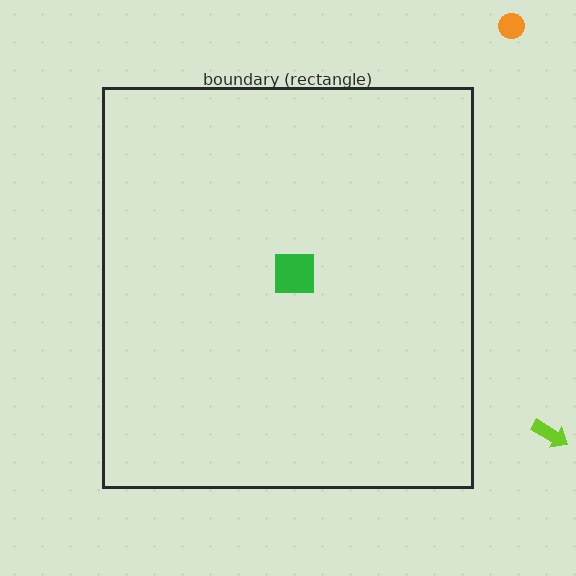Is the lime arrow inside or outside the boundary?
Outside.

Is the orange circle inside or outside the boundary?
Outside.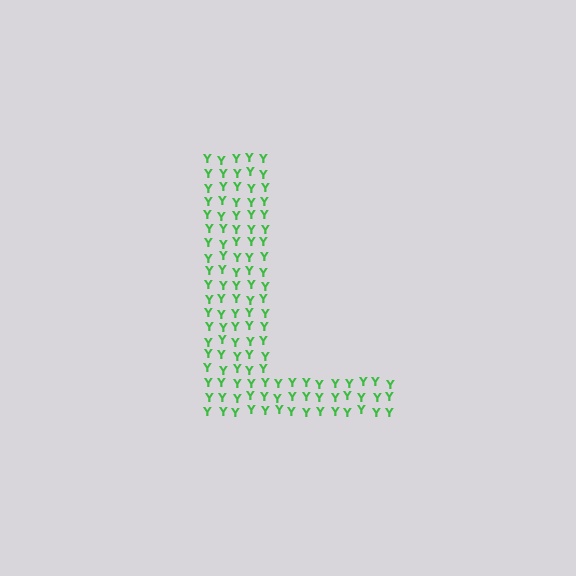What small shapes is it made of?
It is made of small letter Y's.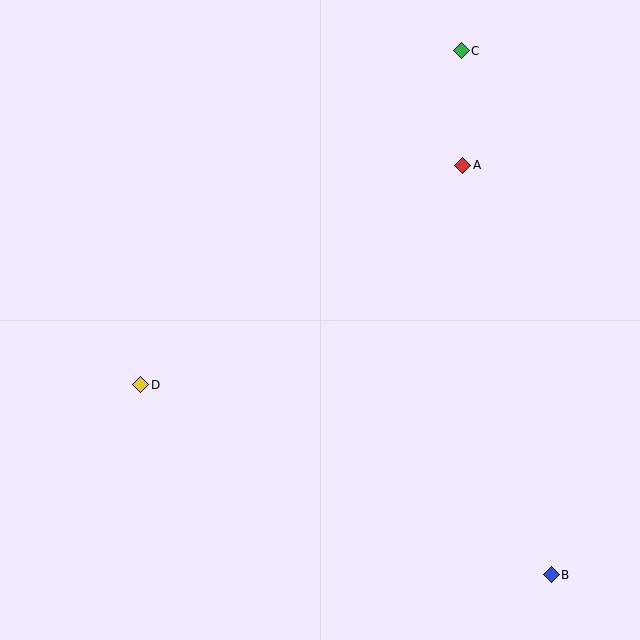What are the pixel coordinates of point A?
Point A is at (463, 165).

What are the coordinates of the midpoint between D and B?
The midpoint between D and B is at (346, 480).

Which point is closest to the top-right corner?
Point C is closest to the top-right corner.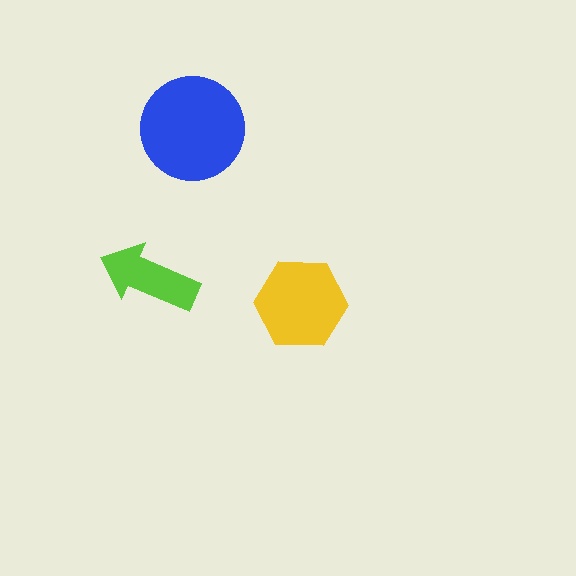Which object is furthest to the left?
The lime arrow is leftmost.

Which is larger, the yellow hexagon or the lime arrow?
The yellow hexagon.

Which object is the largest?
The blue circle.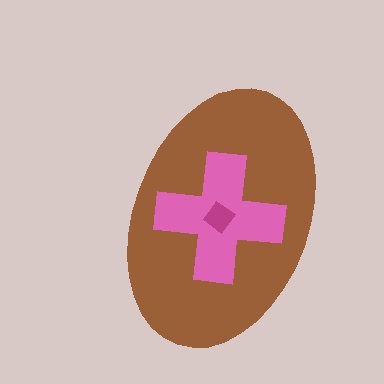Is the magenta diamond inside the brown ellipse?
Yes.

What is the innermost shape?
The magenta diamond.